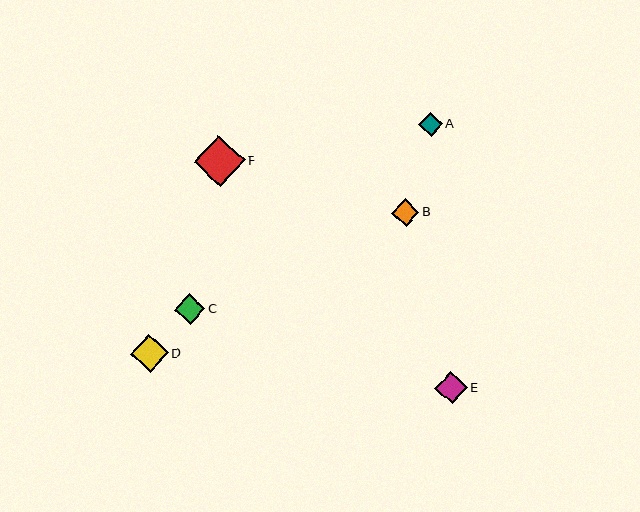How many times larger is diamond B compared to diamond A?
Diamond B is approximately 1.2 times the size of diamond A.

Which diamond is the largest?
Diamond F is the largest with a size of approximately 51 pixels.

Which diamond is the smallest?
Diamond A is the smallest with a size of approximately 24 pixels.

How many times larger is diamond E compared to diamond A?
Diamond E is approximately 1.4 times the size of diamond A.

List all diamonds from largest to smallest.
From largest to smallest: F, D, E, C, B, A.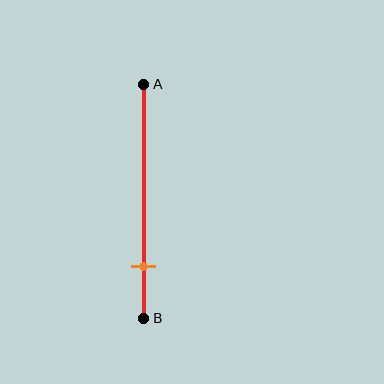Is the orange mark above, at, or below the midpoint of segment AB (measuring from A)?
The orange mark is below the midpoint of segment AB.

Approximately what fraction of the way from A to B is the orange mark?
The orange mark is approximately 80% of the way from A to B.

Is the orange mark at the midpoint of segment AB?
No, the mark is at about 80% from A, not at the 50% midpoint.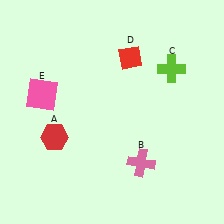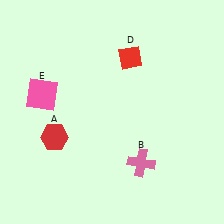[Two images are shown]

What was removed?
The lime cross (C) was removed in Image 2.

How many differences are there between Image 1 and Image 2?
There is 1 difference between the two images.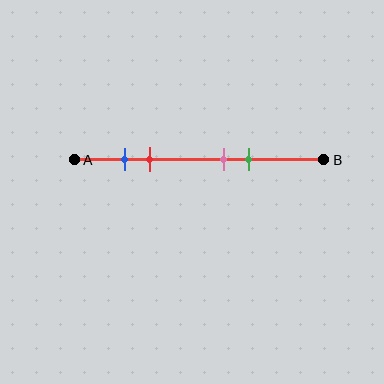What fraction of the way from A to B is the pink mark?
The pink mark is approximately 60% (0.6) of the way from A to B.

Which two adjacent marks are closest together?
The blue and red marks are the closest adjacent pair.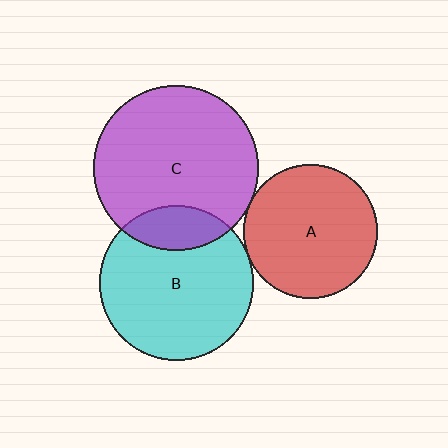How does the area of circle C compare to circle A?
Approximately 1.5 times.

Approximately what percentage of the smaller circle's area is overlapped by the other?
Approximately 20%.